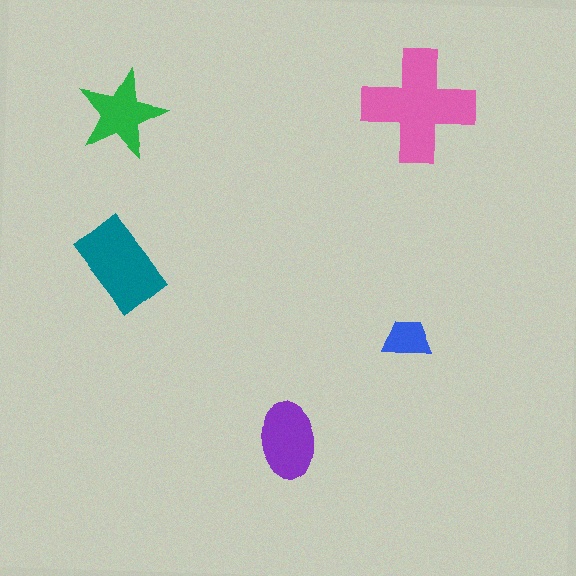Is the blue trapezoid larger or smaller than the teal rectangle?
Smaller.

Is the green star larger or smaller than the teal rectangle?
Smaller.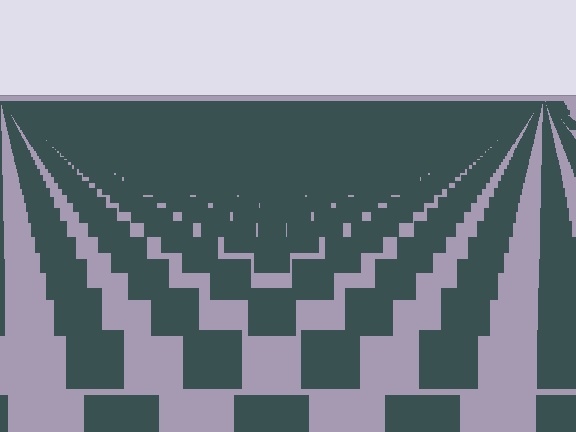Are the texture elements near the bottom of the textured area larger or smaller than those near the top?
Larger. Near the bottom, elements are closer to the viewer and appear at a bigger on-screen size.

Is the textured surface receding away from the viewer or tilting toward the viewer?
The surface is receding away from the viewer. Texture elements get smaller and denser toward the top.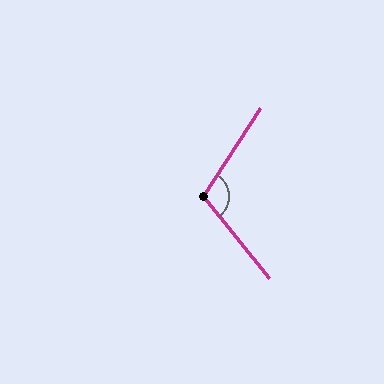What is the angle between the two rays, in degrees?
Approximately 108 degrees.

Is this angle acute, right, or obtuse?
It is obtuse.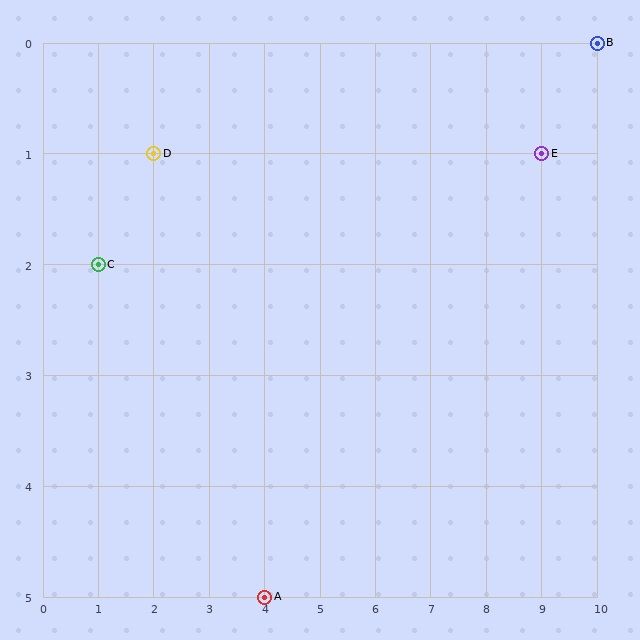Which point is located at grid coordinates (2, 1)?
Point D is at (2, 1).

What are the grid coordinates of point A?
Point A is at grid coordinates (4, 5).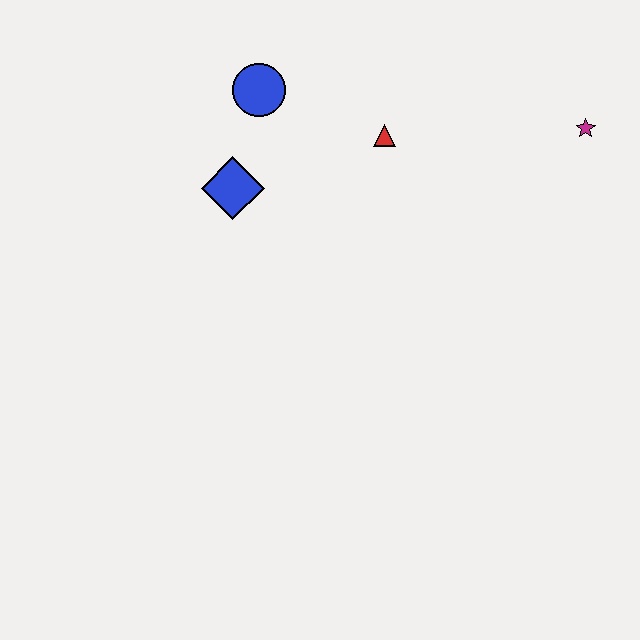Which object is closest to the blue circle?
The blue diamond is closest to the blue circle.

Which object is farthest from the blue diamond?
The magenta star is farthest from the blue diamond.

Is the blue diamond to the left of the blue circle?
Yes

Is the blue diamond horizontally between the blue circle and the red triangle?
No